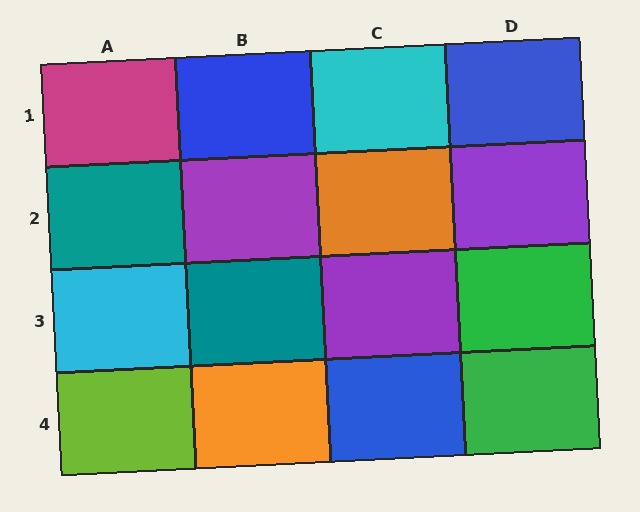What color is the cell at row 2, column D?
Purple.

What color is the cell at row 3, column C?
Purple.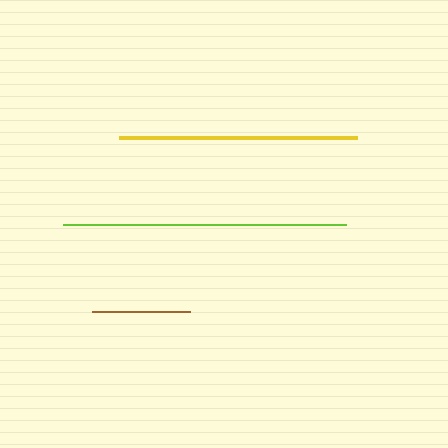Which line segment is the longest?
The lime line is the longest at approximately 283 pixels.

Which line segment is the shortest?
The brown line is the shortest at approximately 97 pixels.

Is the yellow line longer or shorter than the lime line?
The lime line is longer than the yellow line.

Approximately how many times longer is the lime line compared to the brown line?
The lime line is approximately 2.9 times the length of the brown line.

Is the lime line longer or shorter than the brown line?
The lime line is longer than the brown line.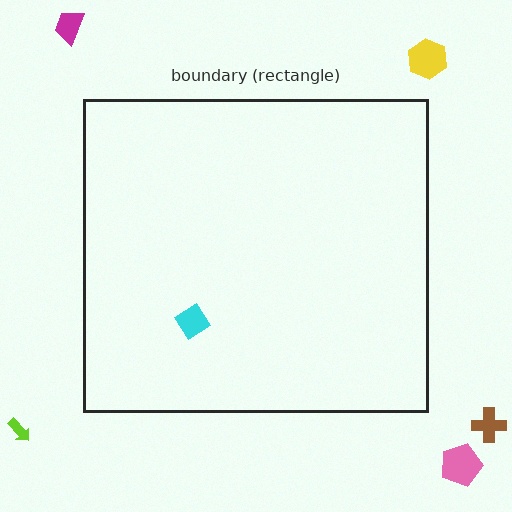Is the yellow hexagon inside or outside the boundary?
Outside.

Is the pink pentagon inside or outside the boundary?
Outside.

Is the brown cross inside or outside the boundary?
Outside.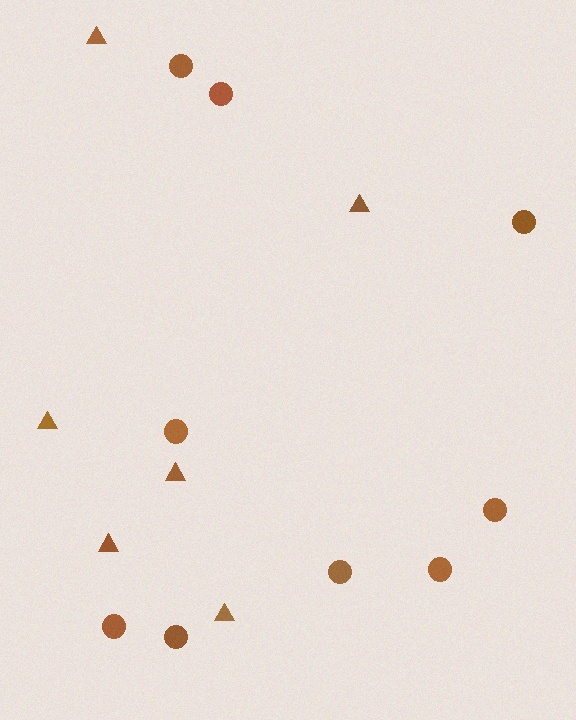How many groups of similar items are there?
There are 2 groups: one group of triangles (6) and one group of circles (9).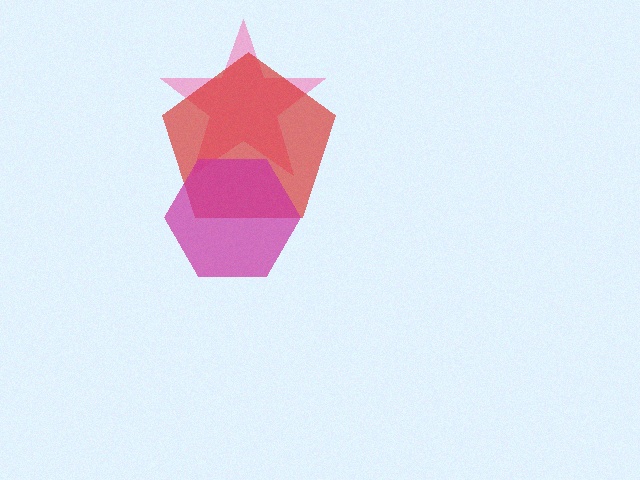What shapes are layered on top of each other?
The layered shapes are: a pink star, a red pentagon, a magenta hexagon.